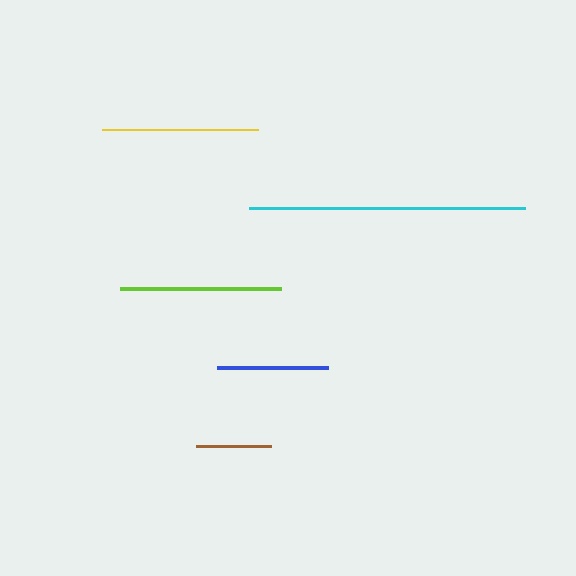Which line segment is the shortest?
The brown line is the shortest at approximately 75 pixels.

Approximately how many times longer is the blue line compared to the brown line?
The blue line is approximately 1.5 times the length of the brown line.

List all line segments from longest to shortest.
From longest to shortest: cyan, lime, yellow, blue, brown.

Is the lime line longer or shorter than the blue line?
The lime line is longer than the blue line.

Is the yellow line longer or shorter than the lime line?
The lime line is longer than the yellow line.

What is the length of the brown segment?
The brown segment is approximately 75 pixels long.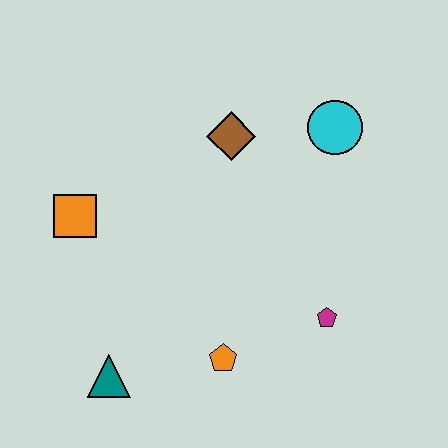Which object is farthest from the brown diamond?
The teal triangle is farthest from the brown diamond.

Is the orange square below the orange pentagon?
No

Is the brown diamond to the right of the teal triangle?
Yes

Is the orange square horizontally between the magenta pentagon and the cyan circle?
No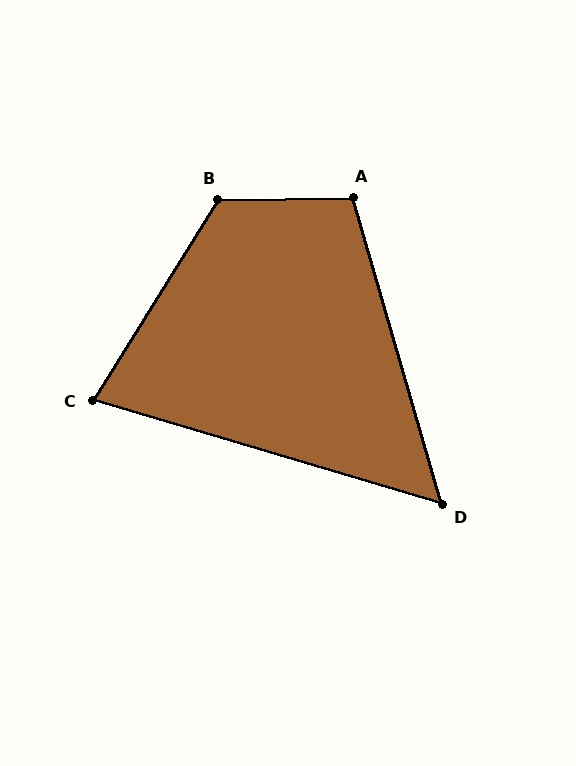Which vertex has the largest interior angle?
B, at approximately 123 degrees.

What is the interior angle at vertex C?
Approximately 75 degrees (acute).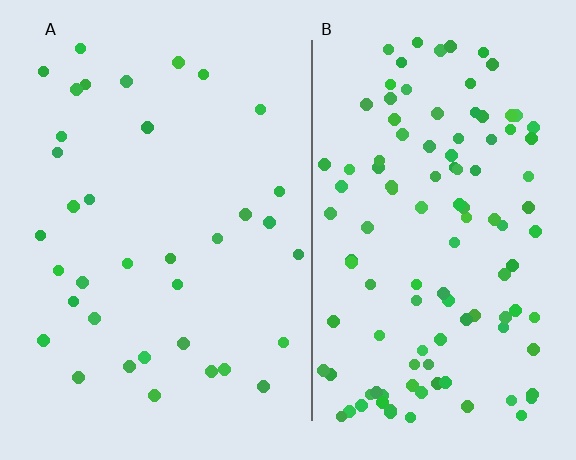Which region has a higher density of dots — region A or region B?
B (the right).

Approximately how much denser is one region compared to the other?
Approximately 3.1× — region B over region A.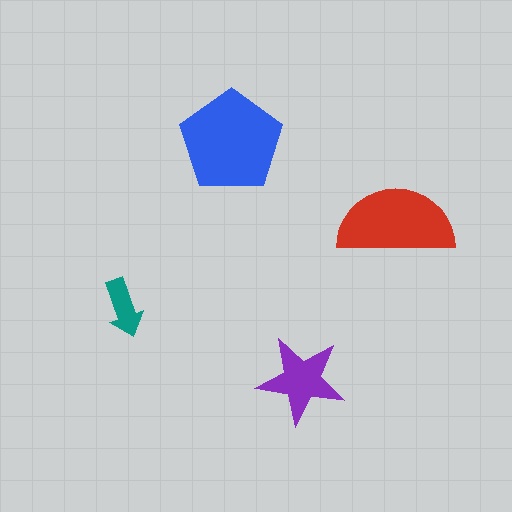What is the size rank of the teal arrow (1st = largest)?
4th.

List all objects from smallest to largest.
The teal arrow, the purple star, the red semicircle, the blue pentagon.